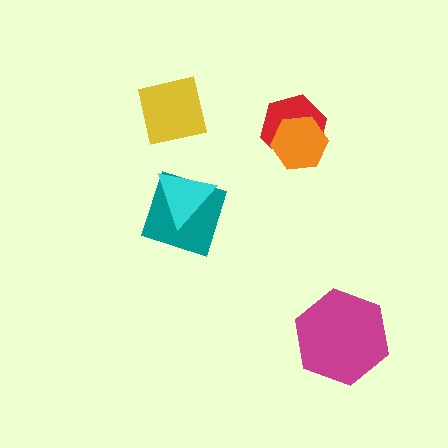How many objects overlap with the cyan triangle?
1 object overlaps with the cyan triangle.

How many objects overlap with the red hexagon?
1 object overlaps with the red hexagon.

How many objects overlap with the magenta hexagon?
0 objects overlap with the magenta hexagon.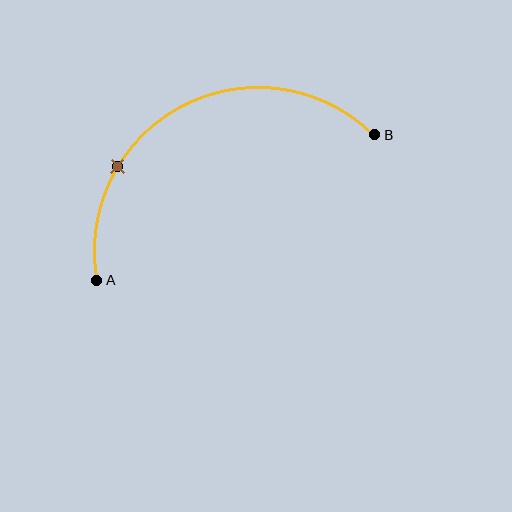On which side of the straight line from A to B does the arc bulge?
The arc bulges above the straight line connecting A and B.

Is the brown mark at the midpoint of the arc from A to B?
No. The brown mark lies on the arc but is closer to endpoint A. The arc midpoint would be at the point on the curve equidistant along the arc from both A and B.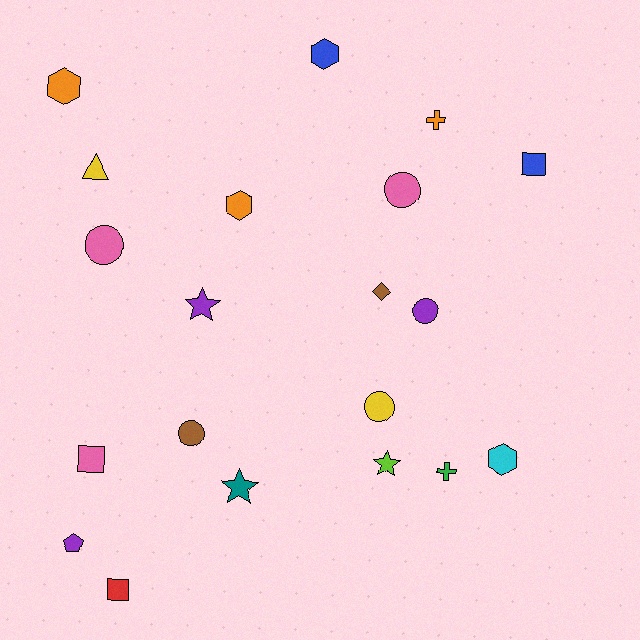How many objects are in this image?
There are 20 objects.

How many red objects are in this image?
There is 1 red object.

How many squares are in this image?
There are 3 squares.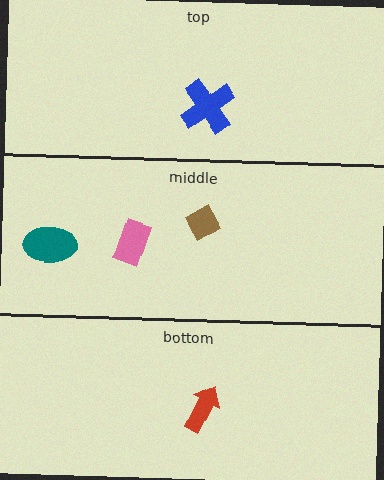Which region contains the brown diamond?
The middle region.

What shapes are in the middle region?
The teal ellipse, the pink rectangle, the brown diamond.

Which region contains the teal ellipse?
The middle region.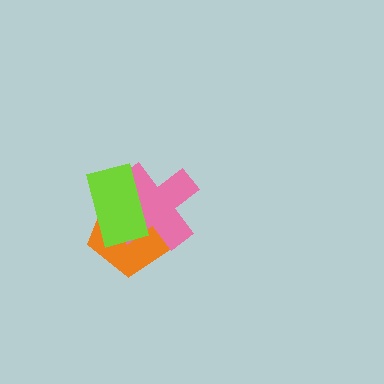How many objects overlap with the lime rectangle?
2 objects overlap with the lime rectangle.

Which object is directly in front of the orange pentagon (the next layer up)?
The pink cross is directly in front of the orange pentagon.